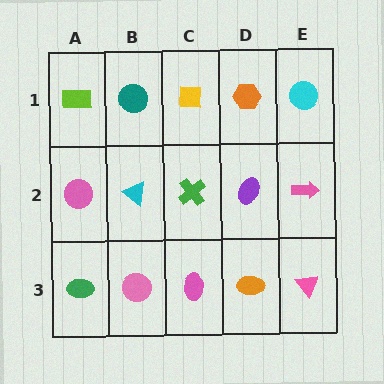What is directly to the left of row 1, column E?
An orange hexagon.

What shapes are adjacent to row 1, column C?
A green cross (row 2, column C), a teal circle (row 1, column B), an orange hexagon (row 1, column D).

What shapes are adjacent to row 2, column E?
A cyan circle (row 1, column E), a pink triangle (row 3, column E), a purple ellipse (row 2, column D).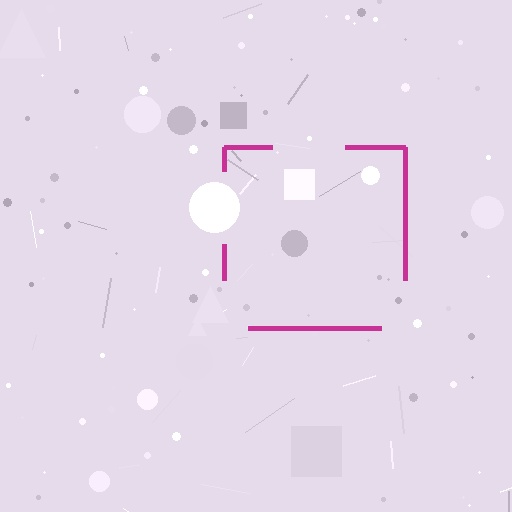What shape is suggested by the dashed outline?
The dashed outline suggests a square.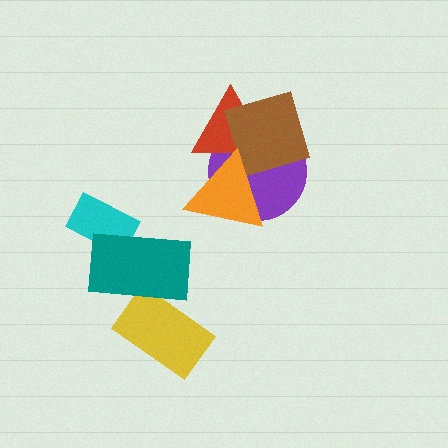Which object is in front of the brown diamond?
The orange triangle is in front of the brown diamond.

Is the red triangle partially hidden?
Yes, it is partially covered by another shape.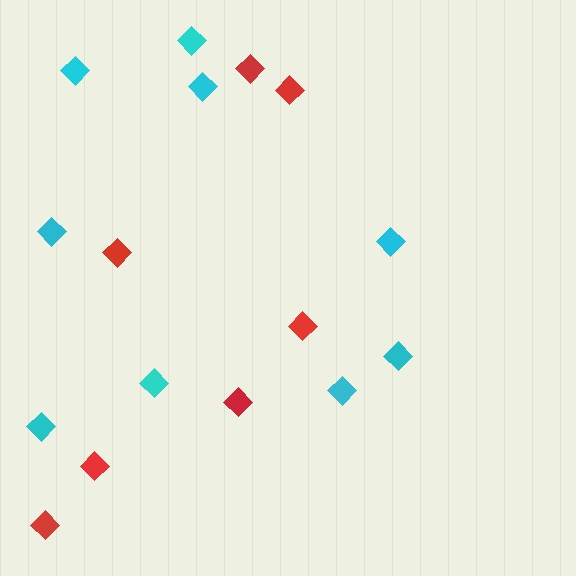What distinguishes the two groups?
There are 2 groups: one group of cyan diamonds (9) and one group of red diamonds (7).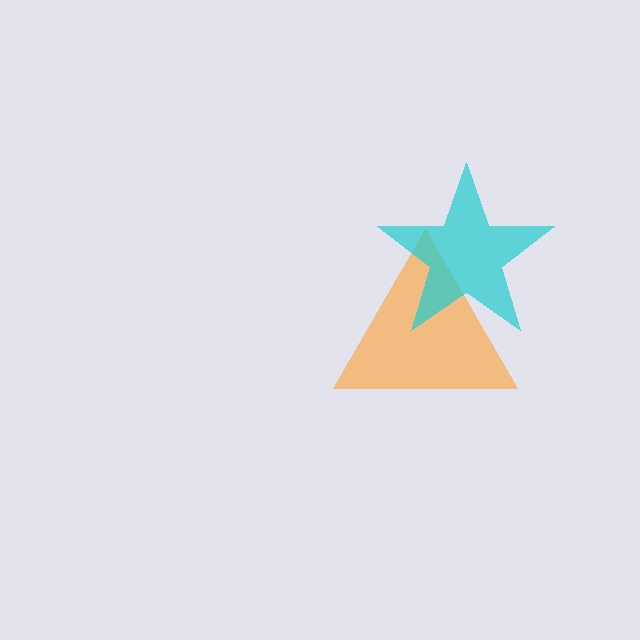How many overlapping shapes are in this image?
There are 2 overlapping shapes in the image.